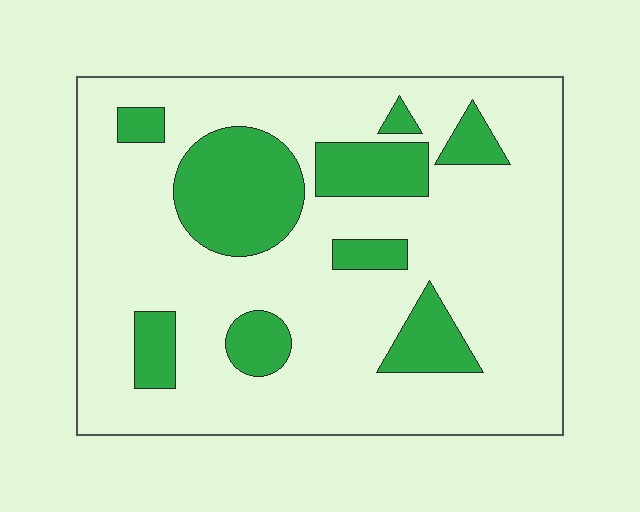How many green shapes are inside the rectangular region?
9.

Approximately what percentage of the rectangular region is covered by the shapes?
Approximately 20%.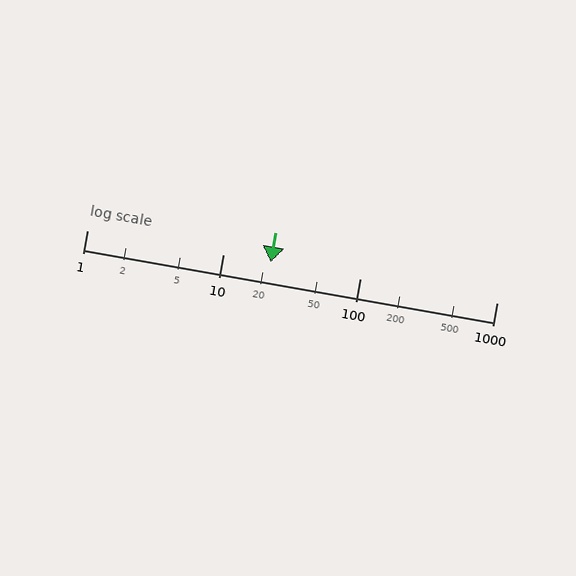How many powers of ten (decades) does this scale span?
The scale spans 3 decades, from 1 to 1000.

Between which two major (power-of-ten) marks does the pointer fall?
The pointer is between 10 and 100.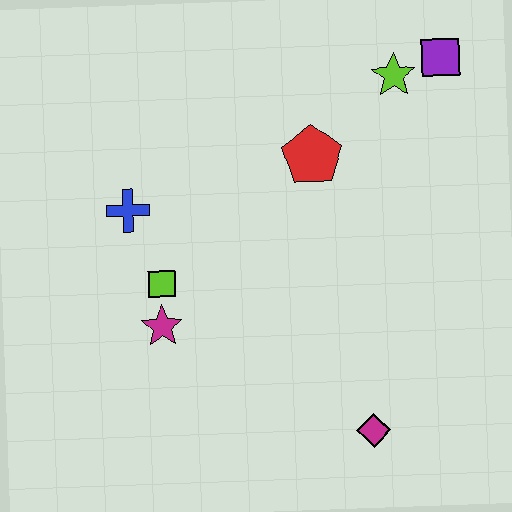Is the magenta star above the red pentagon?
No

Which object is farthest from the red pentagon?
The magenta diamond is farthest from the red pentagon.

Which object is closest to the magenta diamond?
The magenta star is closest to the magenta diamond.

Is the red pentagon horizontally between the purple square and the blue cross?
Yes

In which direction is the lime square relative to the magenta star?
The lime square is above the magenta star.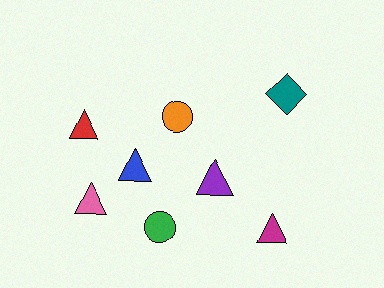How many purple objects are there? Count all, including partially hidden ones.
There is 1 purple object.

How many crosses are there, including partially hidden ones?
There are no crosses.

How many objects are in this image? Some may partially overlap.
There are 8 objects.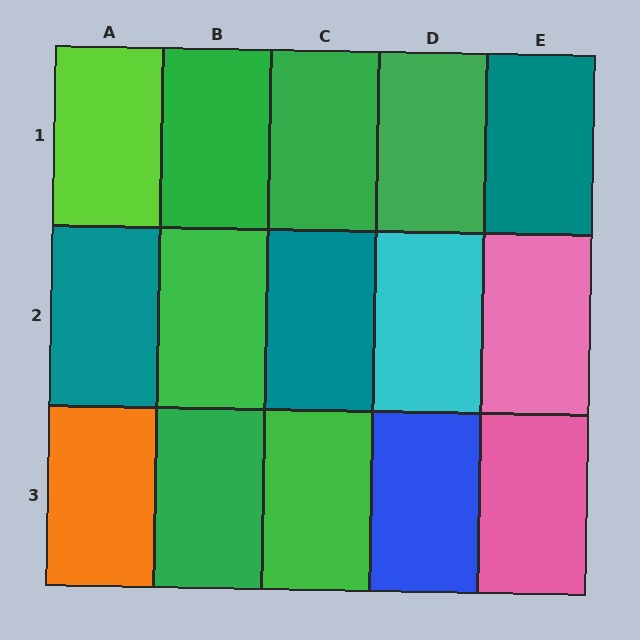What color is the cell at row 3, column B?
Green.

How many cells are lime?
1 cell is lime.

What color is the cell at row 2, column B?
Green.